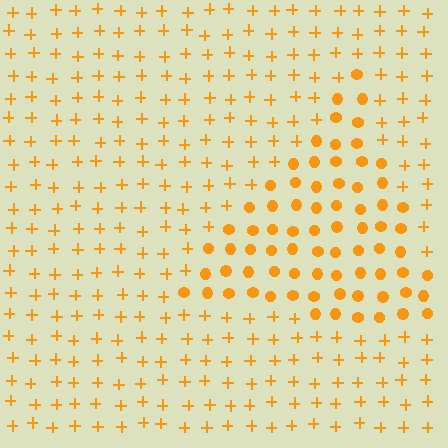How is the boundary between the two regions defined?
The boundary is defined by a change in element shape: circles inside vs. plus signs outside. All elements share the same color and spacing.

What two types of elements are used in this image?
The image uses circles inside the triangle region and plus signs outside it.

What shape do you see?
I see a triangle.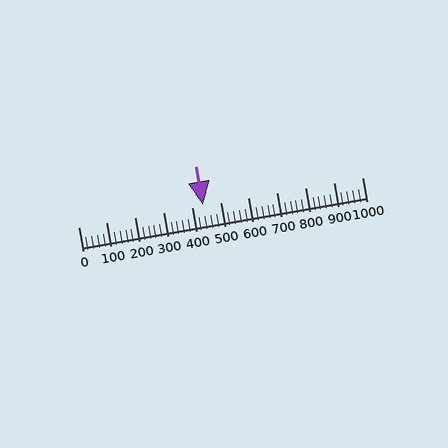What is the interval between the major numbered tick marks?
The major tick marks are spaced 100 units apart.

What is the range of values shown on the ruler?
The ruler shows values from 0 to 1000.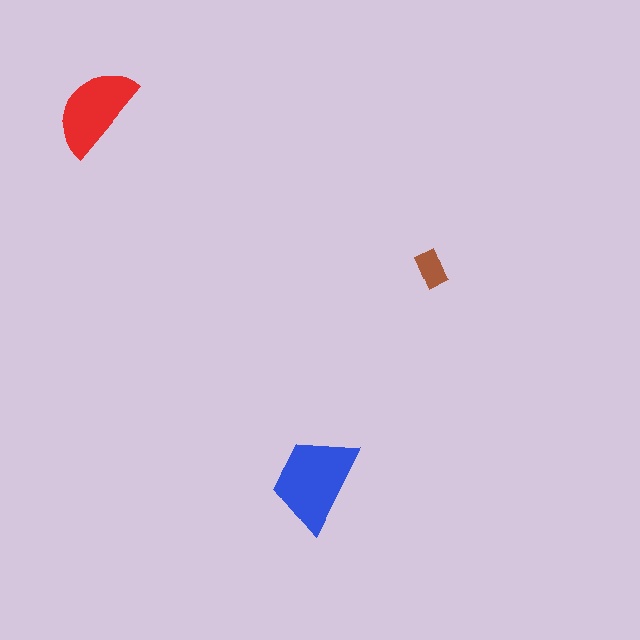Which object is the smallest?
The brown rectangle.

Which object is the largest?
The blue trapezoid.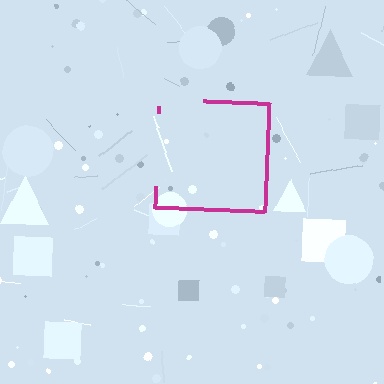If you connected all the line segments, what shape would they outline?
They would outline a square.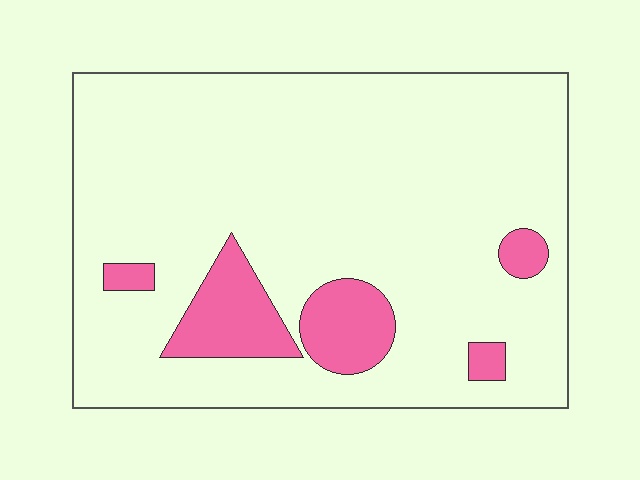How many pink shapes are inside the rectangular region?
5.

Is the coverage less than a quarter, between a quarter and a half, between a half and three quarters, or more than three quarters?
Less than a quarter.